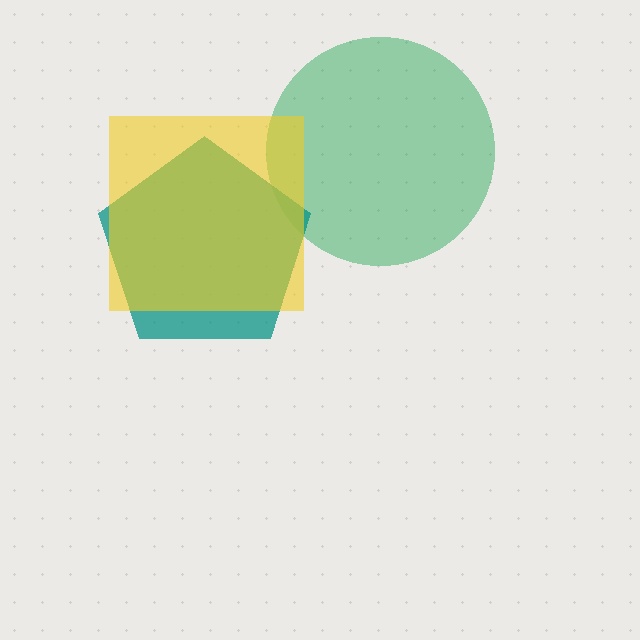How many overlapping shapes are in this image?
There are 3 overlapping shapes in the image.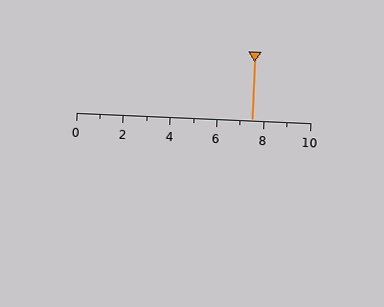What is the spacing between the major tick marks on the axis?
The major ticks are spaced 2 apart.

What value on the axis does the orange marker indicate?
The marker indicates approximately 7.5.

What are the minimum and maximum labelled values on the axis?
The axis runs from 0 to 10.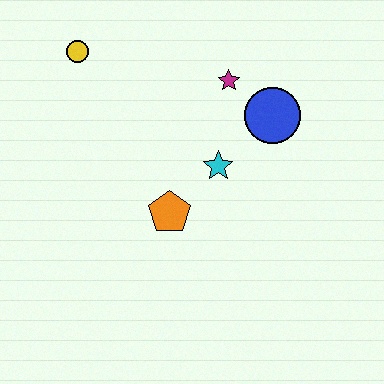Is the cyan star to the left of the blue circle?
Yes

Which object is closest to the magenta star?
The blue circle is closest to the magenta star.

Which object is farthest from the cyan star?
The yellow circle is farthest from the cyan star.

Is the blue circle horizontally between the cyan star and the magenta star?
No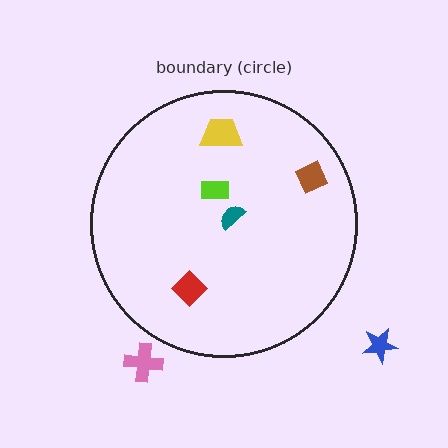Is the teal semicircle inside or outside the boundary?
Inside.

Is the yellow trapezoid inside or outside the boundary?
Inside.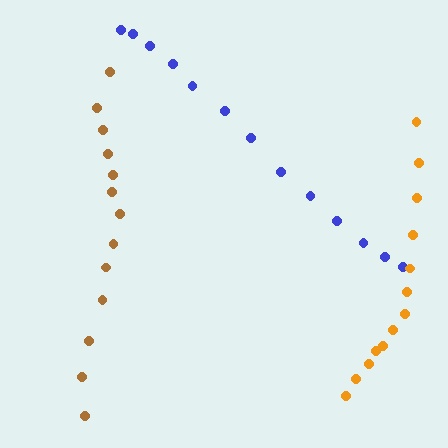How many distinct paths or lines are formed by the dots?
There are 3 distinct paths.